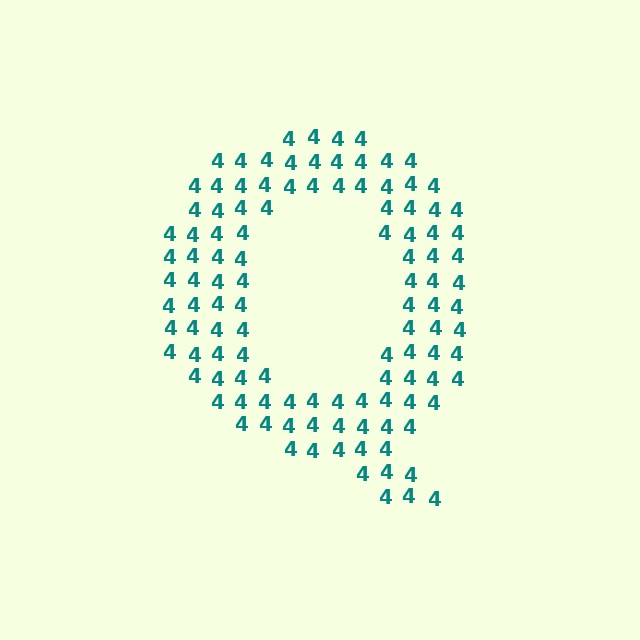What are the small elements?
The small elements are digit 4's.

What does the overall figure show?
The overall figure shows the letter Q.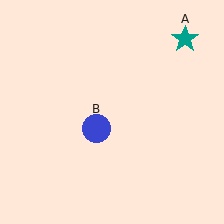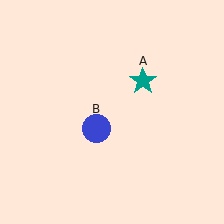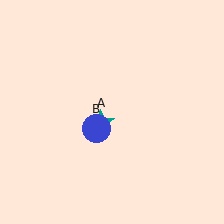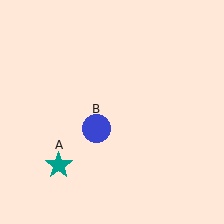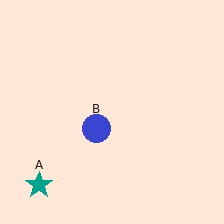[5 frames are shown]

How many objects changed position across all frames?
1 object changed position: teal star (object A).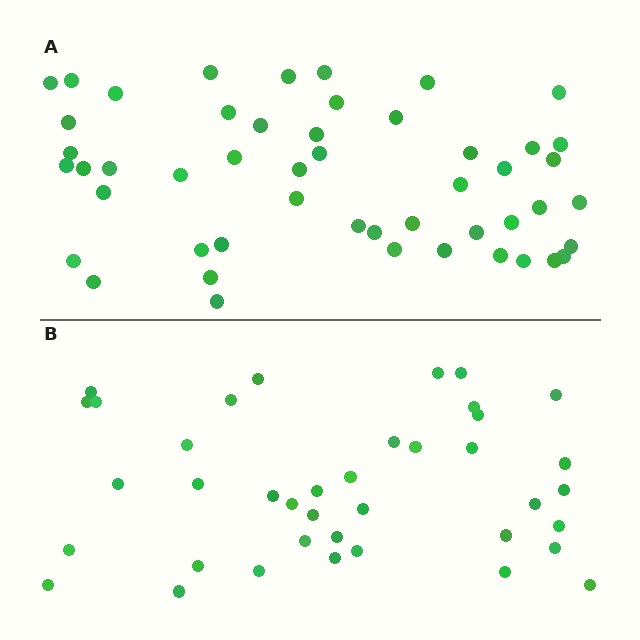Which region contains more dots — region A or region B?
Region A (the top region) has more dots.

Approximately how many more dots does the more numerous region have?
Region A has roughly 12 or so more dots than region B.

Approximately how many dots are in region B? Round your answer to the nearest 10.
About 40 dots. (The exact count is 39, which rounds to 40.)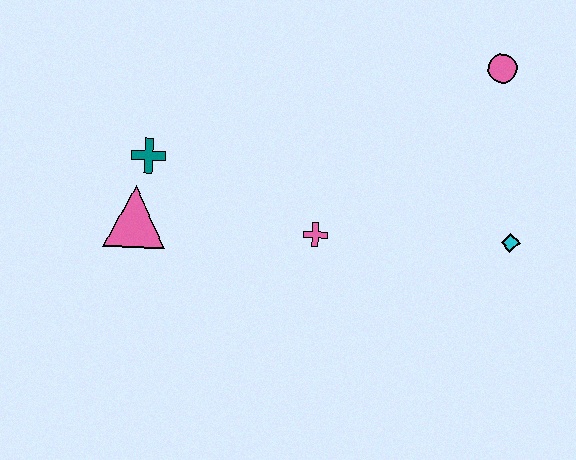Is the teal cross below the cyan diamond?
No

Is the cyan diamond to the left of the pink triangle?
No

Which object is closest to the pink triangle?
The teal cross is closest to the pink triangle.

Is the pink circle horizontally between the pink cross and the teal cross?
No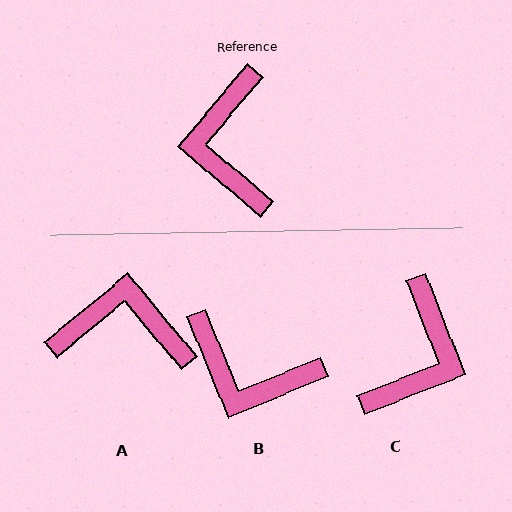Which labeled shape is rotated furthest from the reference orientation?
C, about 152 degrees away.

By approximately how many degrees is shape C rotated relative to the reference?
Approximately 152 degrees counter-clockwise.